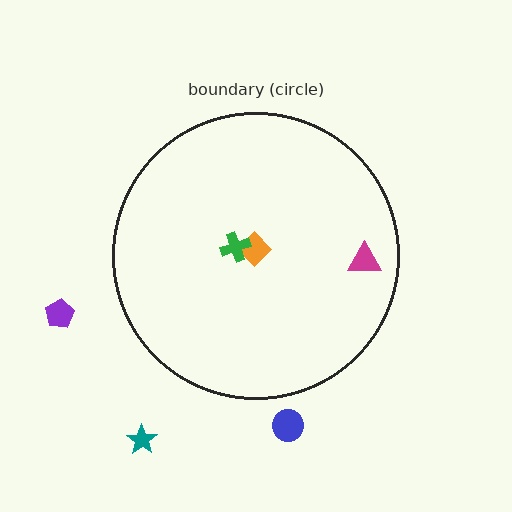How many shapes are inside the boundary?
3 inside, 3 outside.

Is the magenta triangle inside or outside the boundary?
Inside.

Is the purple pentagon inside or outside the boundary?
Outside.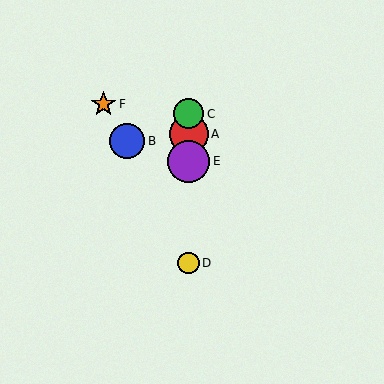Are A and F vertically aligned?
No, A is at x≈189 and F is at x≈103.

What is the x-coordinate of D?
Object D is at x≈189.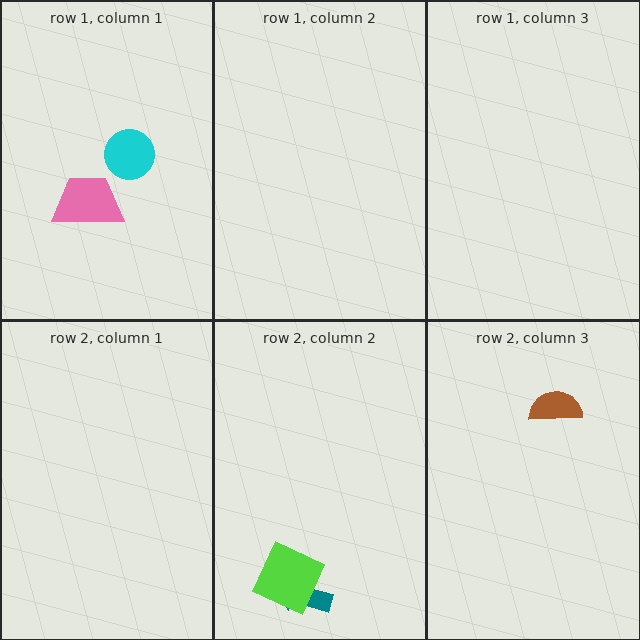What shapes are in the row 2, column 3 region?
The brown semicircle.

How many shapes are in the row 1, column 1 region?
2.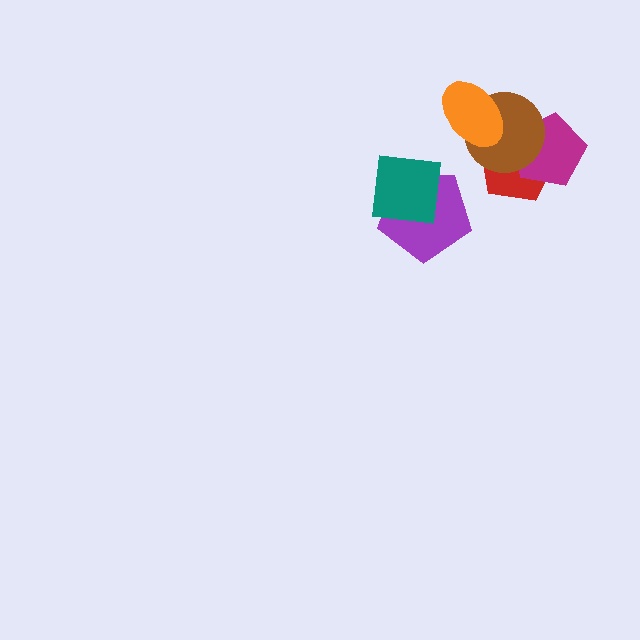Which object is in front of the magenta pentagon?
The brown circle is in front of the magenta pentagon.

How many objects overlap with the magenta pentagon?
2 objects overlap with the magenta pentagon.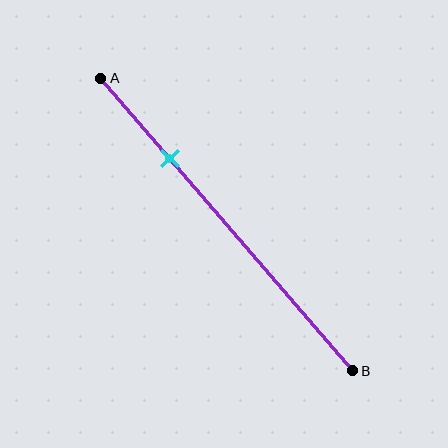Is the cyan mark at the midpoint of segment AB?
No, the mark is at about 25% from A, not at the 50% midpoint.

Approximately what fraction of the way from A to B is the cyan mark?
The cyan mark is approximately 25% of the way from A to B.